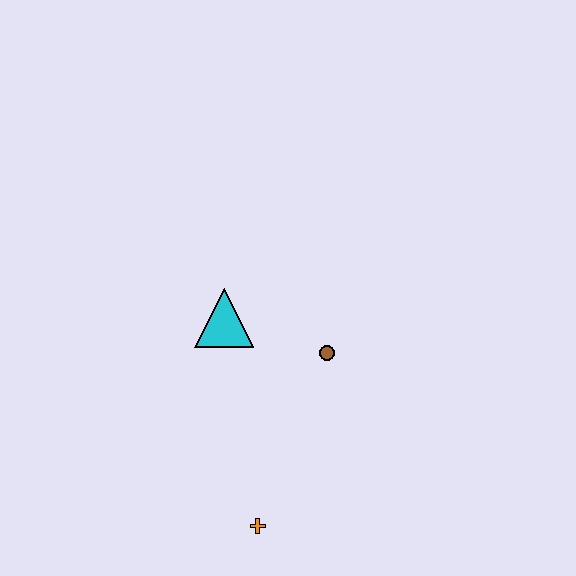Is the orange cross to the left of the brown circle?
Yes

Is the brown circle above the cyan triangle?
No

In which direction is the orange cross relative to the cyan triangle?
The orange cross is below the cyan triangle.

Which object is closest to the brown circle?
The cyan triangle is closest to the brown circle.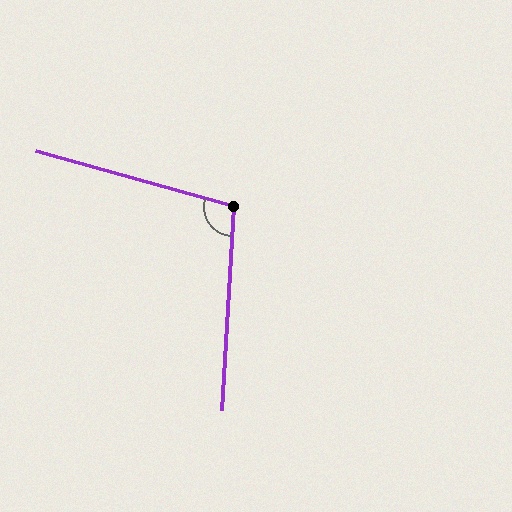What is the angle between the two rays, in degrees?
Approximately 102 degrees.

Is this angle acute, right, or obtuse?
It is obtuse.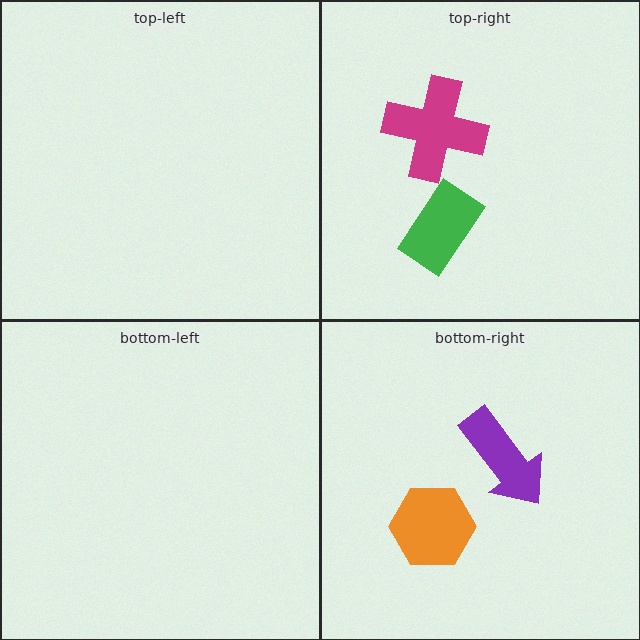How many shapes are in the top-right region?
2.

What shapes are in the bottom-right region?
The purple arrow, the orange hexagon.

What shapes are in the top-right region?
The magenta cross, the green rectangle.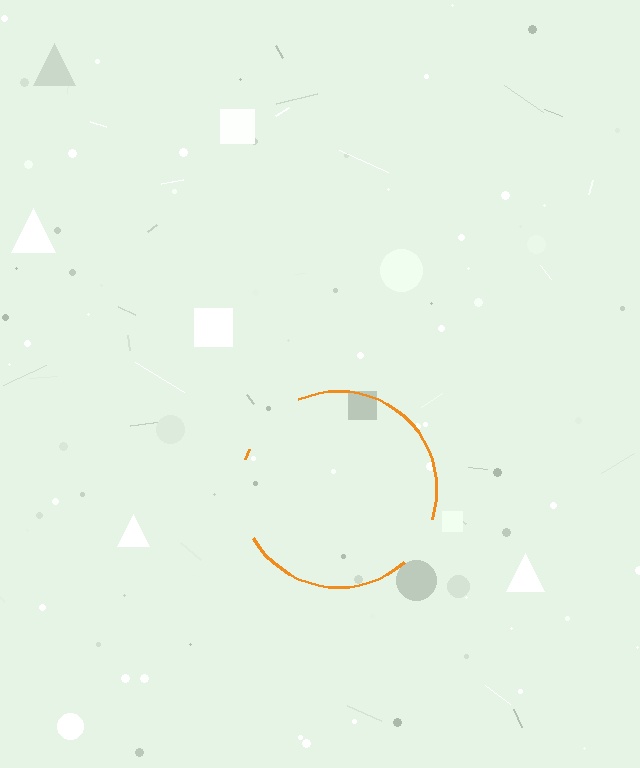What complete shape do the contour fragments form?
The contour fragments form a circle.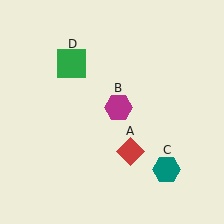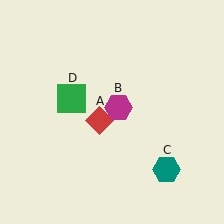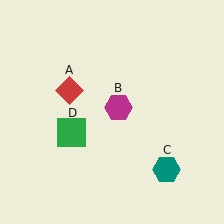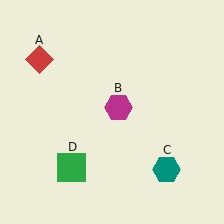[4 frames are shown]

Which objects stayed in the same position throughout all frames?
Magenta hexagon (object B) and teal hexagon (object C) remained stationary.